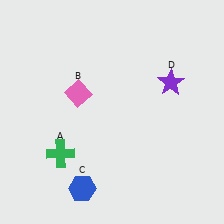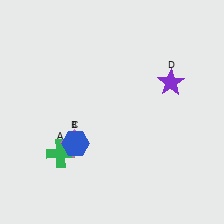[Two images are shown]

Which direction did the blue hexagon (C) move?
The blue hexagon (C) moved up.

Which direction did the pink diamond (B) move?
The pink diamond (B) moved down.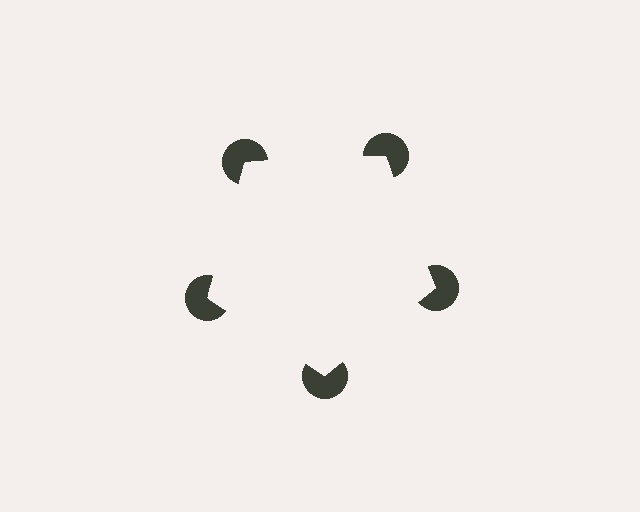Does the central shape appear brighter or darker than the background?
It typically appears slightly brighter than the background, even though no actual brightness change is drawn.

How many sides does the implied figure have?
5 sides.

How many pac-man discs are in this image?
There are 5 — one at each vertex of the illusory pentagon.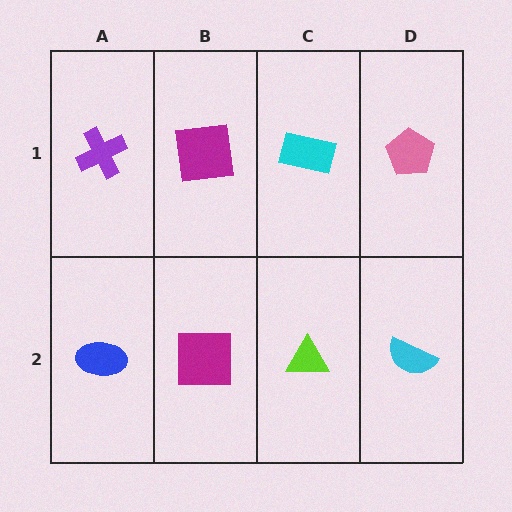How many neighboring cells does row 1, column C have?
3.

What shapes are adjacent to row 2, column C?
A cyan rectangle (row 1, column C), a magenta square (row 2, column B), a cyan semicircle (row 2, column D).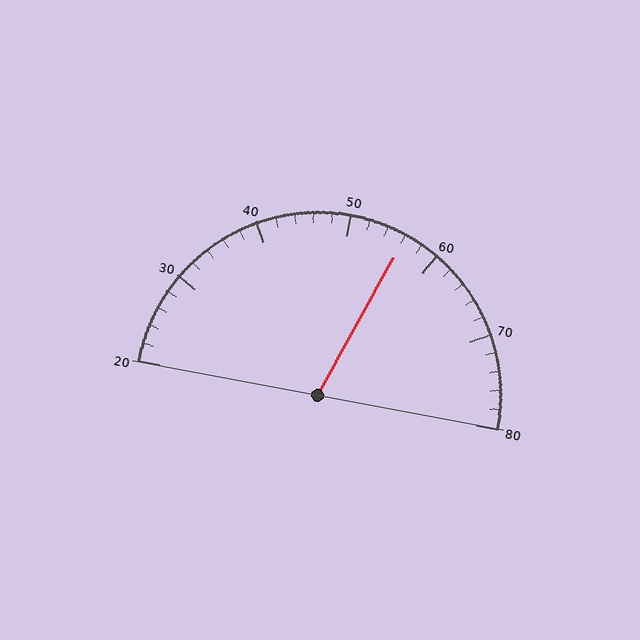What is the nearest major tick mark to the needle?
The nearest major tick mark is 60.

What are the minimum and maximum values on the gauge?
The gauge ranges from 20 to 80.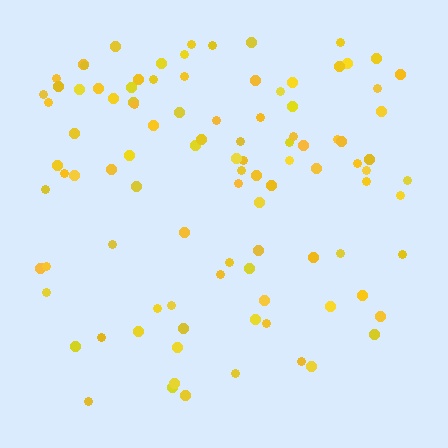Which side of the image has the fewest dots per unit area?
The bottom.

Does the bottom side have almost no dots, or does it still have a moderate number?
Still a moderate number, just noticeably fewer than the top.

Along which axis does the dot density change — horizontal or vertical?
Vertical.